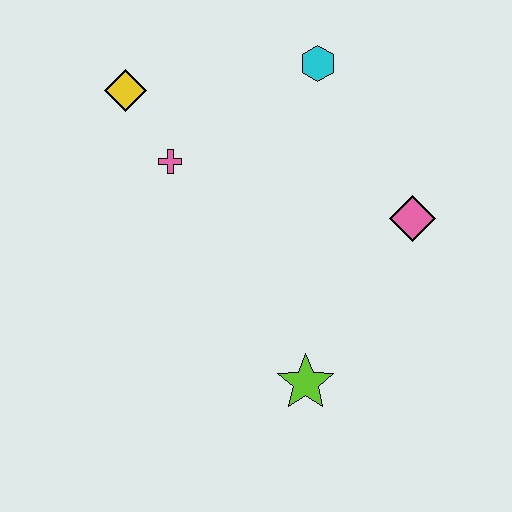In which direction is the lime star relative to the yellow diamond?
The lime star is below the yellow diamond.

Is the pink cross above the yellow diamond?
No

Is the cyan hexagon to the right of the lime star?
Yes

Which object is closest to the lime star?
The pink diamond is closest to the lime star.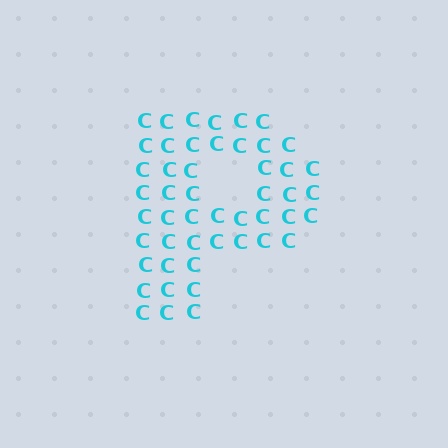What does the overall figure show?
The overall figure shows the letter P.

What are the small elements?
The small elements are letter C's.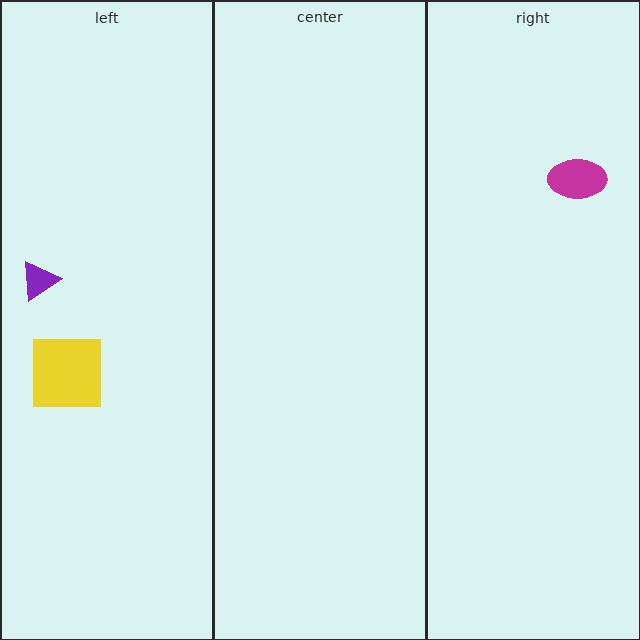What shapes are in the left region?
The yellow square, the purple triangle.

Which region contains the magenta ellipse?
The right region.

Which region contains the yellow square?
The left region.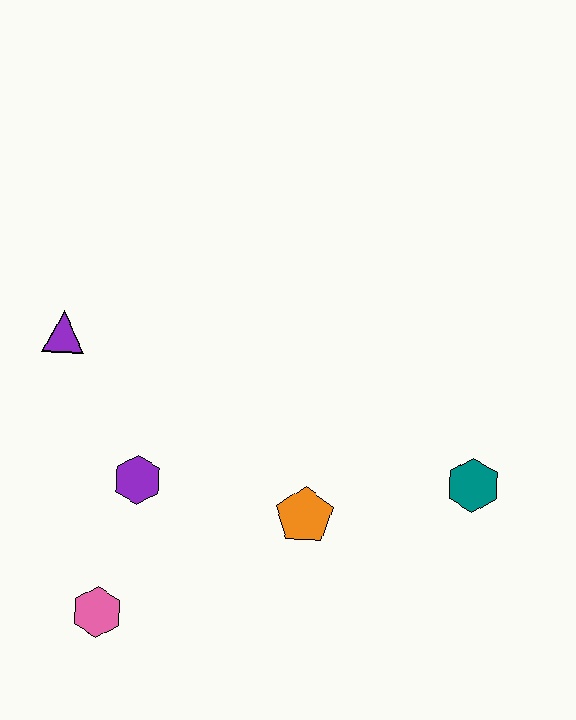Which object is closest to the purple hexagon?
The pink hexagon is closest to the purple hexagon.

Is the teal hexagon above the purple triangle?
No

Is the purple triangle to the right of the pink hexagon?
No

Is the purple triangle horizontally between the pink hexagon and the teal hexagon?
No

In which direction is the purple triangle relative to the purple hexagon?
The purple triangle is above the purple hexagon.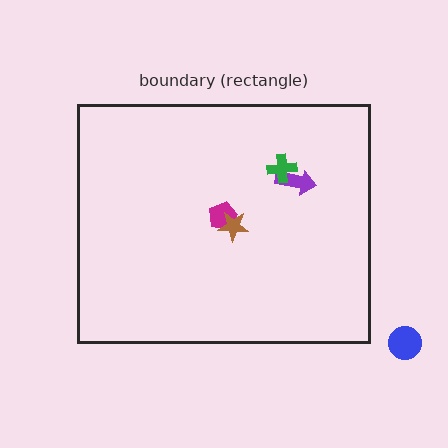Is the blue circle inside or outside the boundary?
Outside.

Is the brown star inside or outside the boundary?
Inside.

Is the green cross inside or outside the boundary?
Inside.